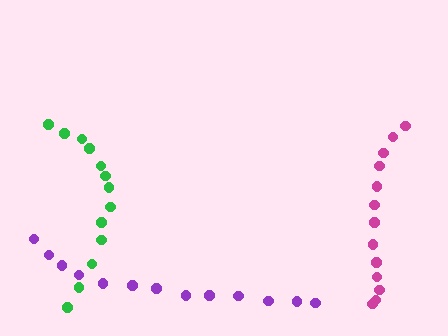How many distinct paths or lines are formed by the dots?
There are 3 distinct paths.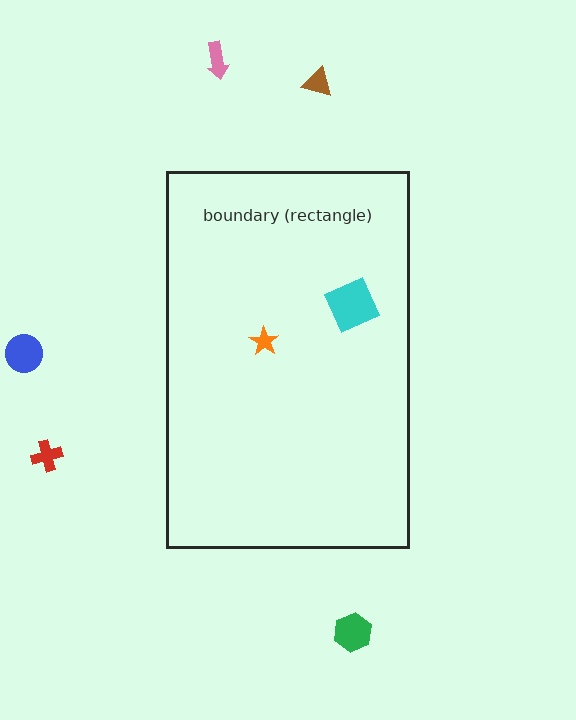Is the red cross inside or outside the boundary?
Outside.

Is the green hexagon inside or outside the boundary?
Outside.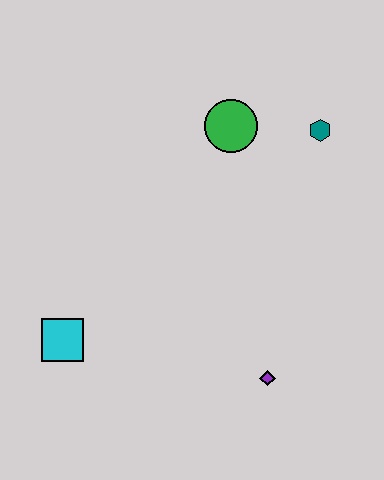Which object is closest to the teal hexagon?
The green circle is closest to the teal hexagon.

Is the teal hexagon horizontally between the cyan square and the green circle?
No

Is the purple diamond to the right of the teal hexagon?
No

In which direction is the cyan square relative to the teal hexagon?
The cyan square is to the left of the teal hexagon.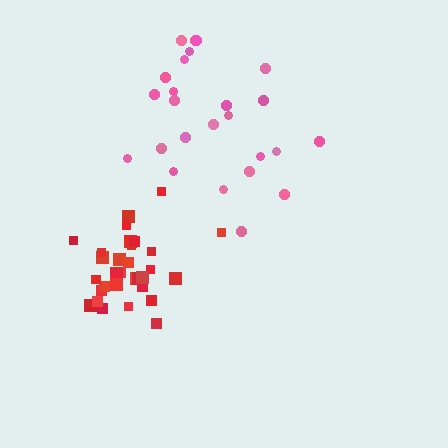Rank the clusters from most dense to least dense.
red, pink.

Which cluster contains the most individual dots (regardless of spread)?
Red (33).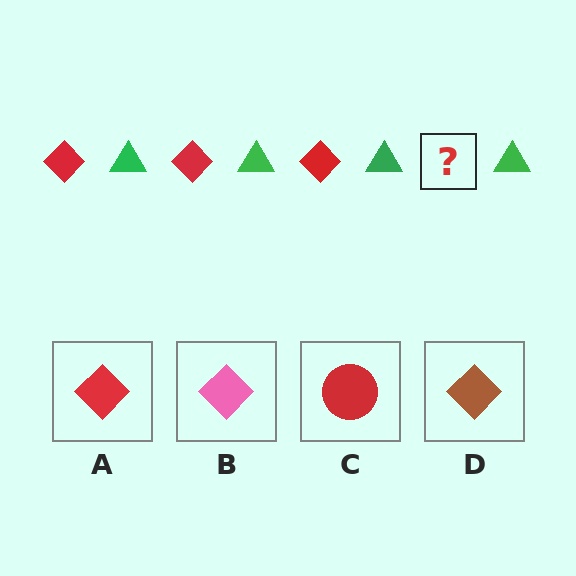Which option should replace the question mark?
Option A.